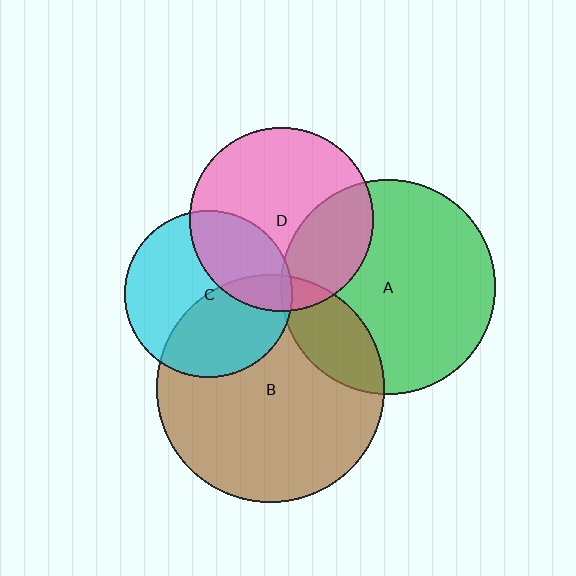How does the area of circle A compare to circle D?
Approximately 1.4 times.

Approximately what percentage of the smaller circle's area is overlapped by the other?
Approximately 35%.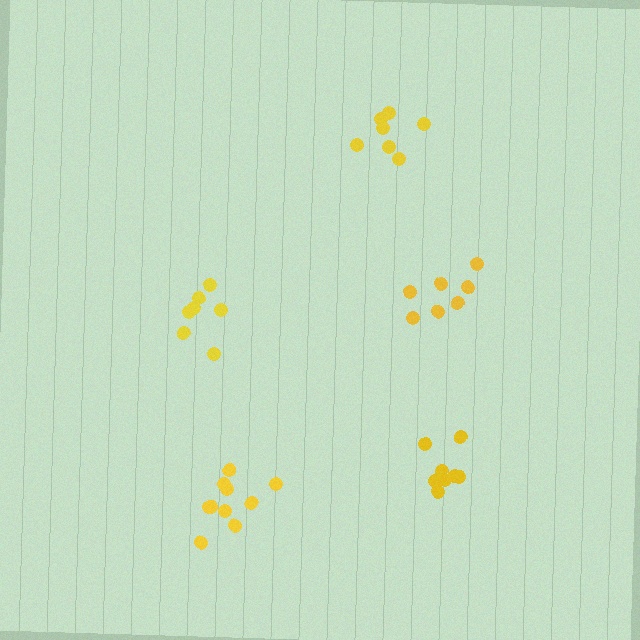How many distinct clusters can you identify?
There are 5 distinct clusters.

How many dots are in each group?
Group 1: 10 dots, Group 2: 7 dots, Group 3: 7 dots, Group 4: 8 dots, Group 5: 7 dots (39 total).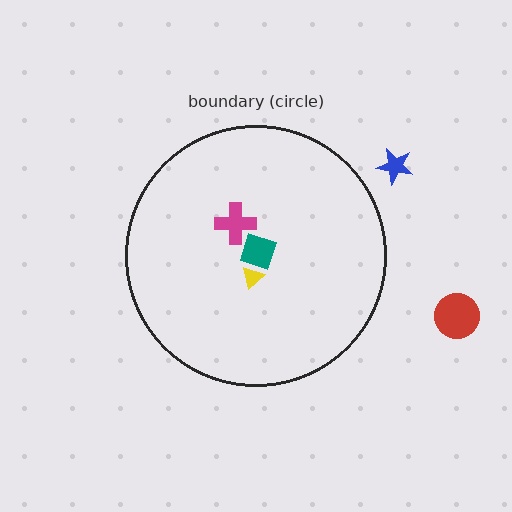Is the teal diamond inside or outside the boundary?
Inside.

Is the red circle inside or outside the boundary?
Outside.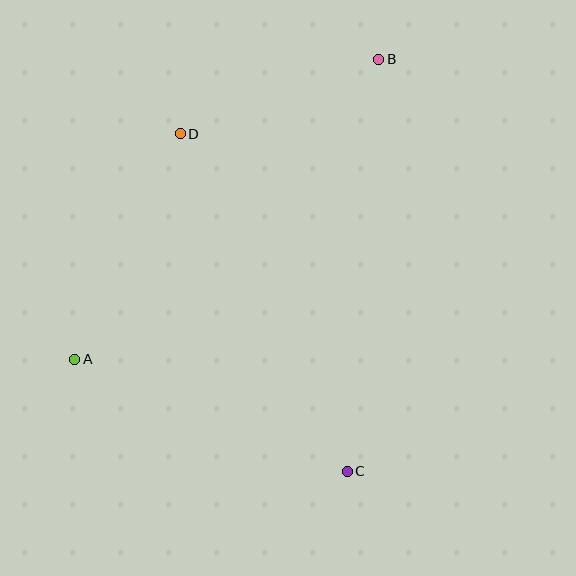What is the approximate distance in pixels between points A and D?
The distance between A and D is approximately 249 pixels.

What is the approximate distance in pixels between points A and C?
The distance between A and C is approximately 294 pixels.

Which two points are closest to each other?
Points B and D are closest to each other.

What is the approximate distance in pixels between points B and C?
The distance between B and C is approximately 413 pixels.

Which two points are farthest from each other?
Points A and B are farthest from each other.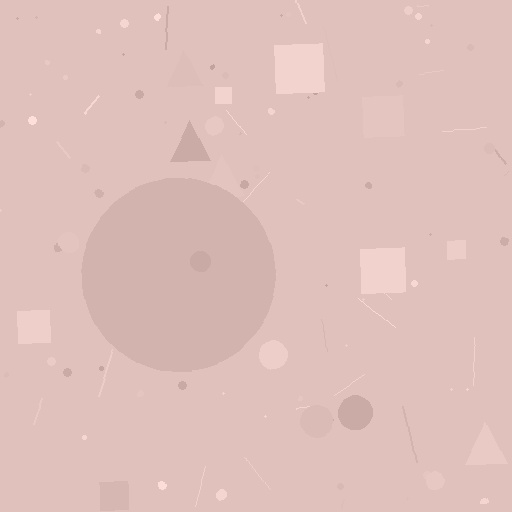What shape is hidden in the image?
A circle is hidden in the image.